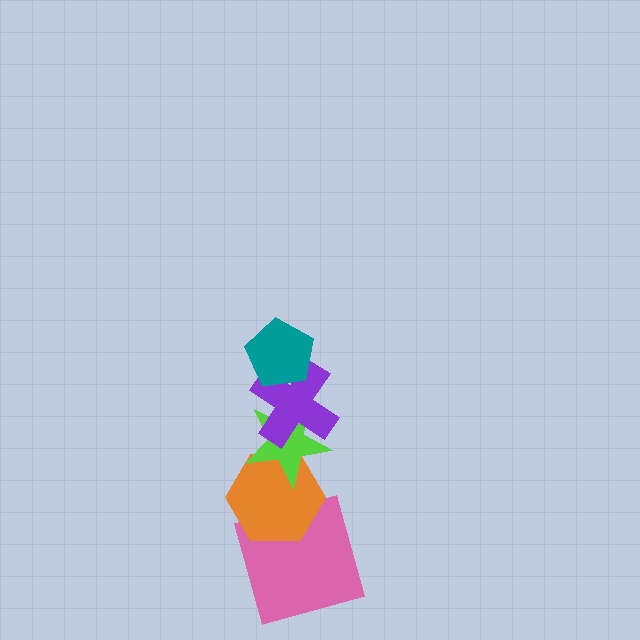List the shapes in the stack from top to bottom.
From top to bottom: the teal pentagon, the purple cross, the lime star, the orange hexagon, the pink square.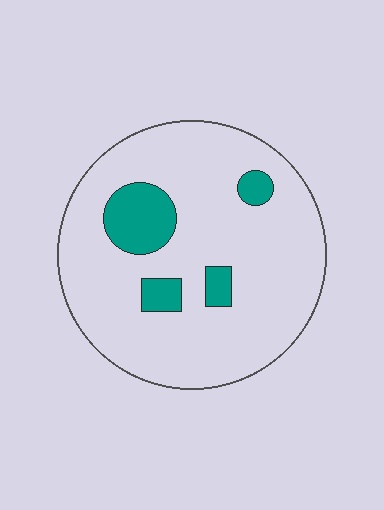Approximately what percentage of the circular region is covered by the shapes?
Approximately 15%.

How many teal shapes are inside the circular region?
4.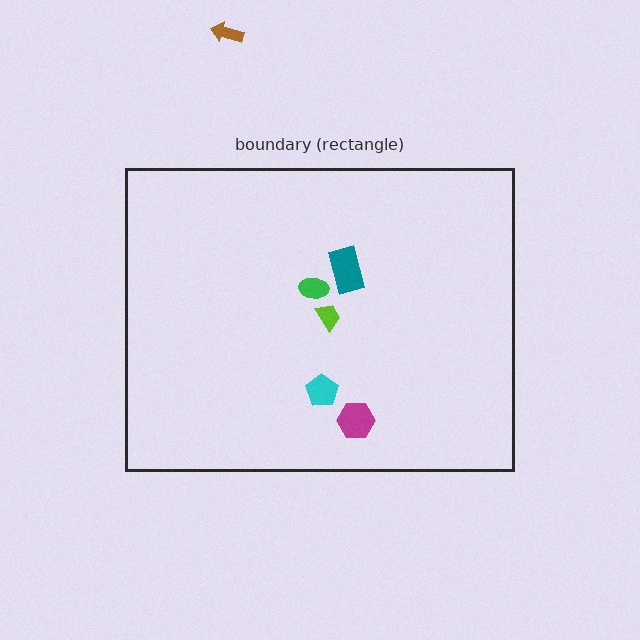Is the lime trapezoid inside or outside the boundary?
Inside.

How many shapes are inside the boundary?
5 inside, 1 outside.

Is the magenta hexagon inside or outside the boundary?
Inside.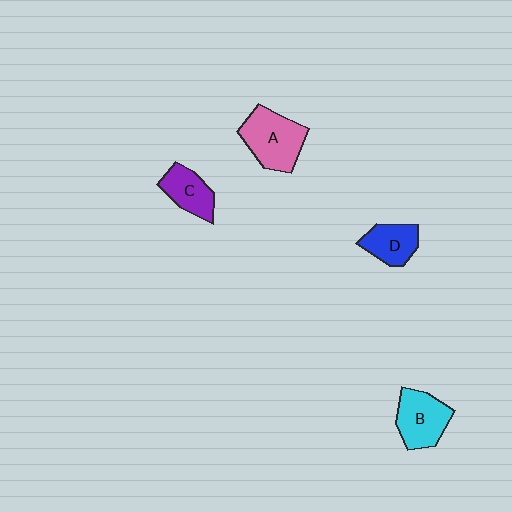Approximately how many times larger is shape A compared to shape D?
Approximately 1.6 times.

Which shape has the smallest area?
Shape D (blue).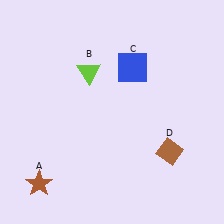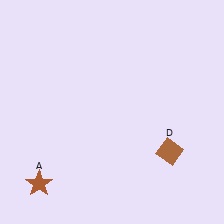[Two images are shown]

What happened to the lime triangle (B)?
The lime triangle (B) was removed in Image 2. It was in the top-left area of Image 1.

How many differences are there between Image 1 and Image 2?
There are 2 differences between the two images.